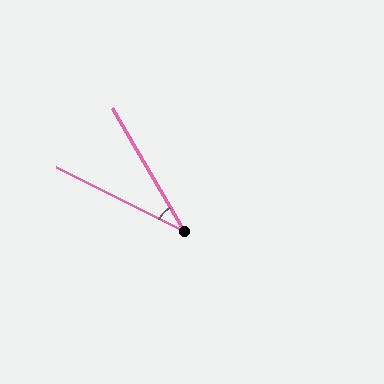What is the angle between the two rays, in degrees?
Approximately 33 degrees.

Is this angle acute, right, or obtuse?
It is acute.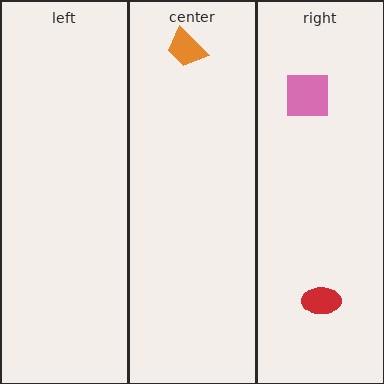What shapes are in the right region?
The pink square, the red ellipse.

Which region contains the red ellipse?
The right region.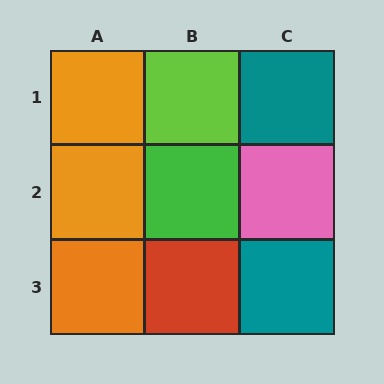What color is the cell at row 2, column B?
Green.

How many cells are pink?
1 cell is pink.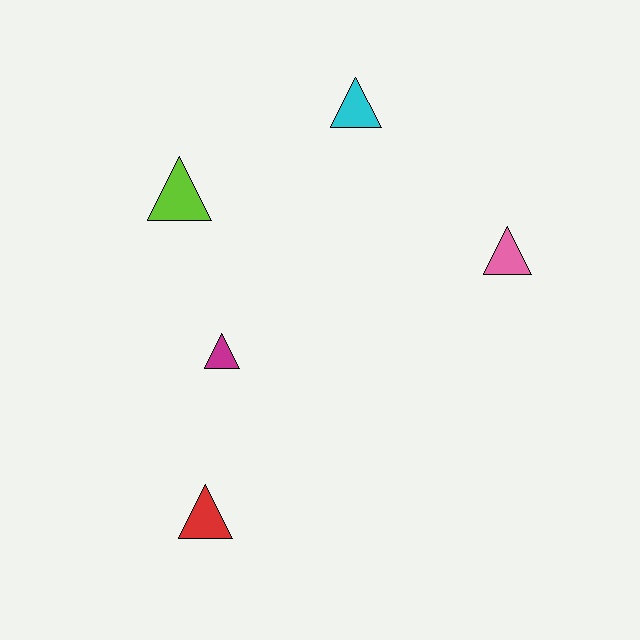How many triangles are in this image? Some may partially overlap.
There are 5 triangles.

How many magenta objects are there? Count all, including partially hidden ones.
There is 1 magenta object.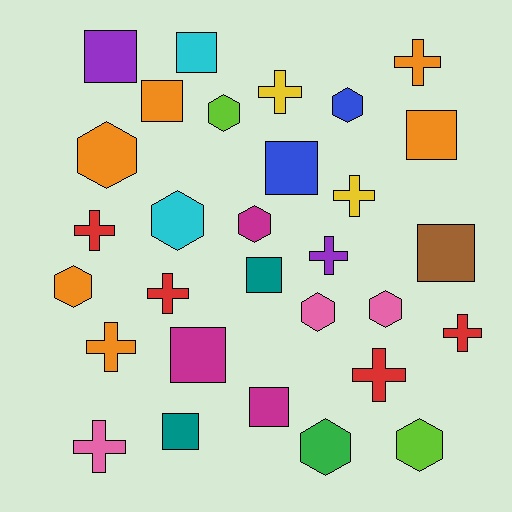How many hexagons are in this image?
There are 10 hexagons.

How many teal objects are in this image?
There are 2 teal objects.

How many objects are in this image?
There are 30 objects.